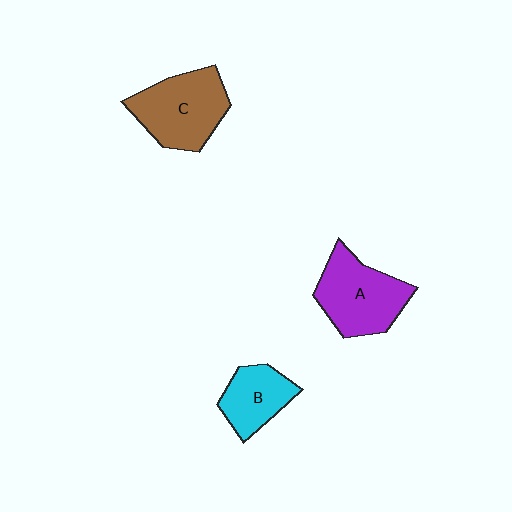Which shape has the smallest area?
Shape B (cyan).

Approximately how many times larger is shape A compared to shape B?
Approximately 1.5 times.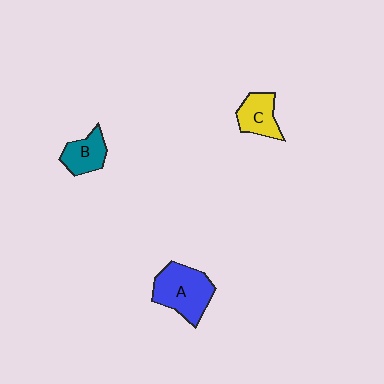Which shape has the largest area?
Shape A (blue).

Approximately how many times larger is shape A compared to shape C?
Approximately 1.7 times.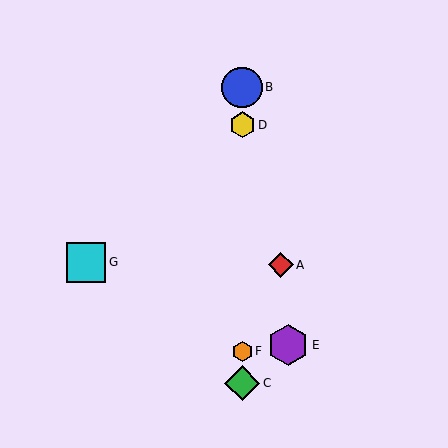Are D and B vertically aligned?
Yes, both are at x≈242.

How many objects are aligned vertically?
4 objects (B, C, D, F) are aligned vertically.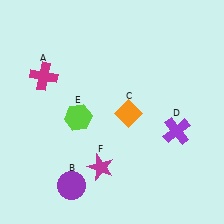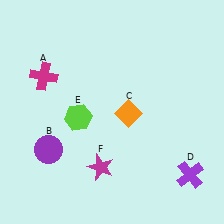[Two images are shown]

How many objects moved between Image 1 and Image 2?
2 objects moved between the two images.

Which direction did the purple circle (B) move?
The purple circle (B) moved up.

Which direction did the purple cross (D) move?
The purple cross (D) moved down.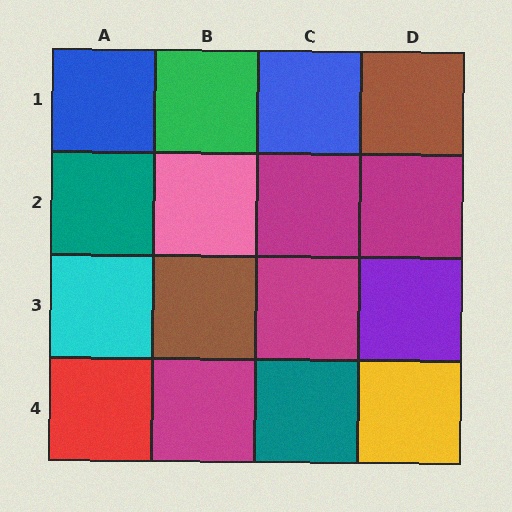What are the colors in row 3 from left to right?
Cyan, brown, magenta, purple.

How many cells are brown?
2 cells are brown.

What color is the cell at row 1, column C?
Blue.